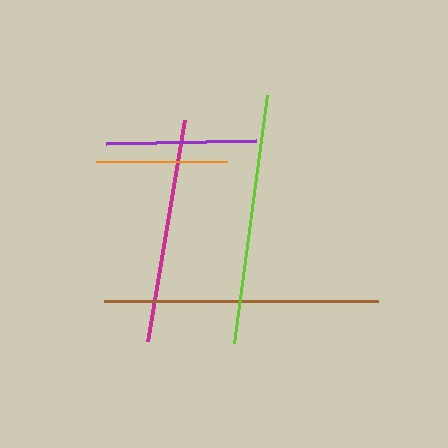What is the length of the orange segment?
The orange segment is approximately 131 pixels long.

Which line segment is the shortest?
The orange line is the shortest at approximately 131 pixels.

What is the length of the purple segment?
The purple segment is approximately 151 pixels long.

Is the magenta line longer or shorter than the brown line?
The brown line is longer than the magenta line.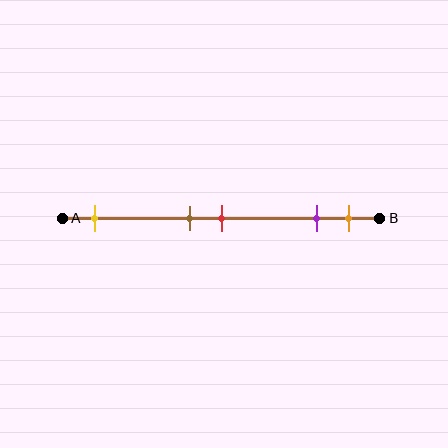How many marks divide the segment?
There are 5 marks dividing the segment.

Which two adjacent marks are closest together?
The brown and red marks are the closest adjacent pair.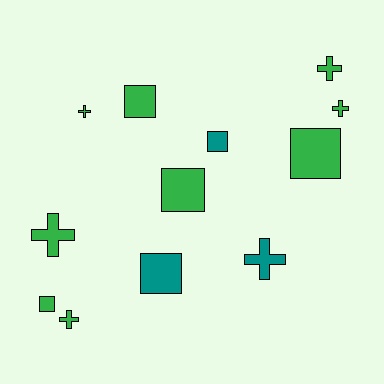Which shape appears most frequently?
Square, with 6 objects.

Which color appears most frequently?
Green, with 9 objects.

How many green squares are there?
There are 4 green squares.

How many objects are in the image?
There are 12 objects.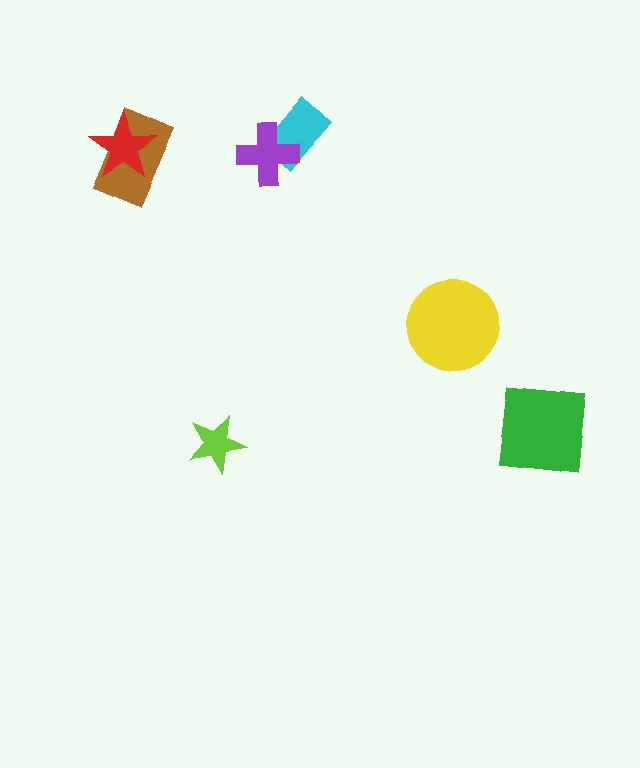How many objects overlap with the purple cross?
1 object overlaps with the purple cross.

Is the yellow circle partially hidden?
No, no other shape covers it.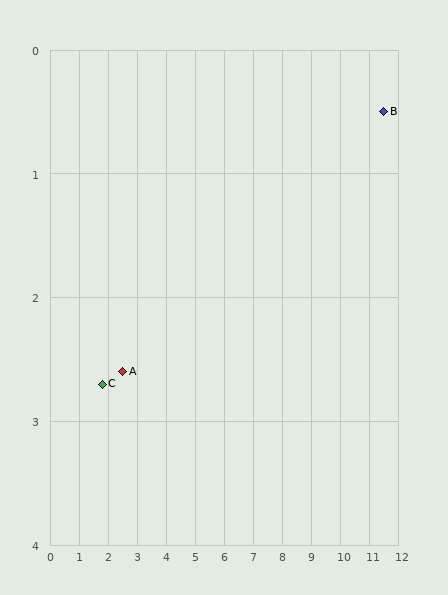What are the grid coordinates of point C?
Point C is at approximately (1.8, 2.7).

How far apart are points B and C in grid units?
Points B and C are about 9.9 grid units apart.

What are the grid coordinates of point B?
Point B is at approximately (11.5, 0.5).